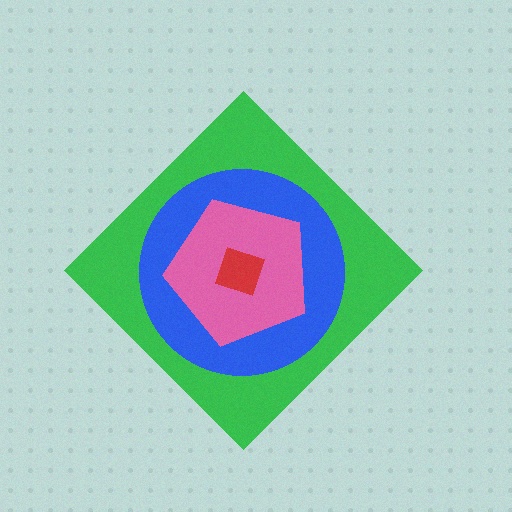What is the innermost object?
The red square.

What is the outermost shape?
The green diamond.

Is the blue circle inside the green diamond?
Yes.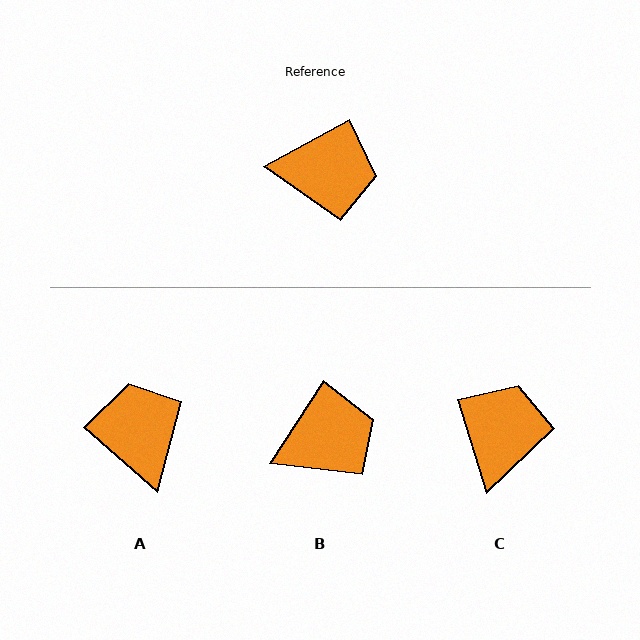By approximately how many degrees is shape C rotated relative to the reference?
Approximately 78 degrees counter-clockwise.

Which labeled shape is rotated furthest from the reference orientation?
A, about 110 degrees away.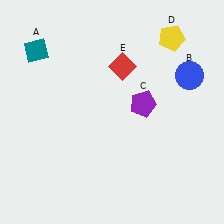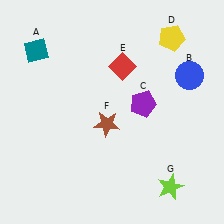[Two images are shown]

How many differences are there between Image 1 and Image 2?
There are 2 differences between the two images.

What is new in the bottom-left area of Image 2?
A brown star (F) was added in the bottom-left area of Image 2.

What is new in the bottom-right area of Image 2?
A lime star (G) was added in the bottom-right area of Image 2.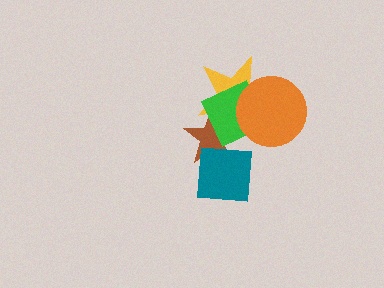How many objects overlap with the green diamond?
4 objects overlap with the green diamond.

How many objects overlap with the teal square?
2 objects overlap with the teal square.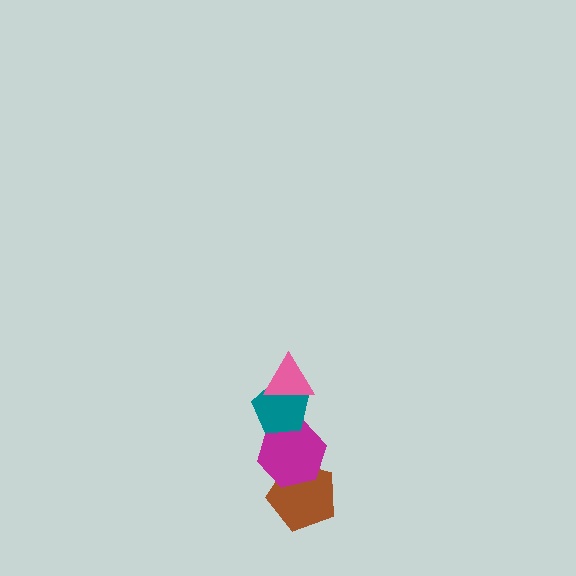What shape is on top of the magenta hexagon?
The teal pentagon is on top of the magenta hexagon.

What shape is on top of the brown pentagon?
The magenta hexagon is on top of the brown pentagon.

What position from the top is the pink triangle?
The pink triangle is 1st from the top.